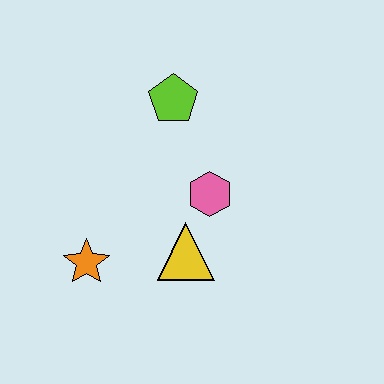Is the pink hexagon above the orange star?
Yes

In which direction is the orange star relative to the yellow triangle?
The orange star is to the left of the yellow triangle.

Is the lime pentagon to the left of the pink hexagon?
Yes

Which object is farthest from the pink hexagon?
The orange star is farthest from the pink hexagon.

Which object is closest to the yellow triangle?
The pink hexagon is closest to the yellow triangle.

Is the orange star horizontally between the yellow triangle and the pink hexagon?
No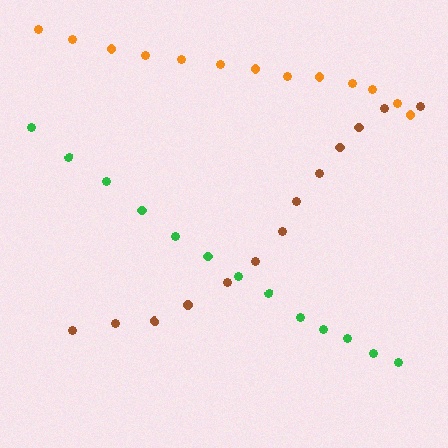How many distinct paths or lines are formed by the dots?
There are 3 distinct paths.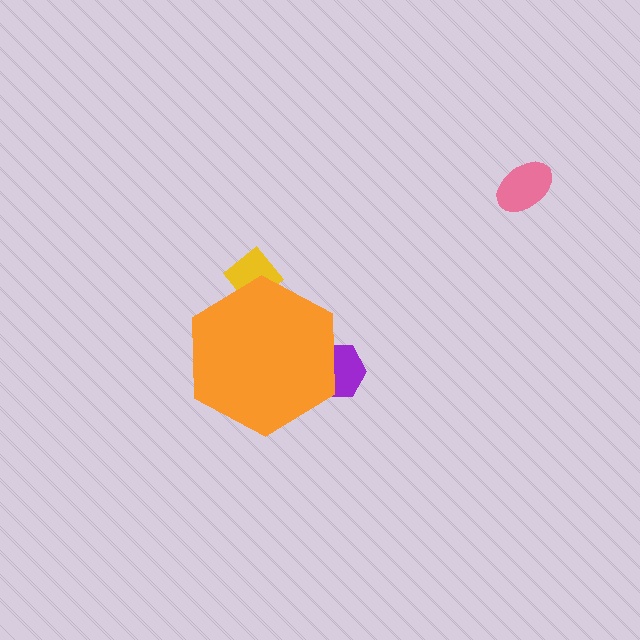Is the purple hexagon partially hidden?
Yes, the purple hexagon is partially hidden behind the orange hexagon.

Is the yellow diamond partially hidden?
Yes, the yellow diamond is partially hidden behind the orange hexagon.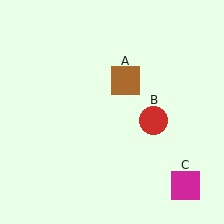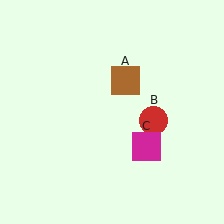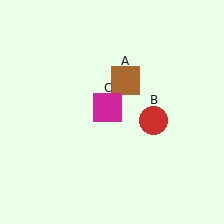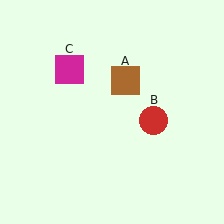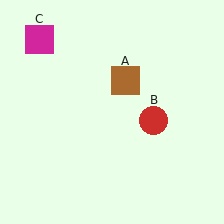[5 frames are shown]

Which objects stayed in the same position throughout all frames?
Brown square (object A) and red circle (object B) remained stationary.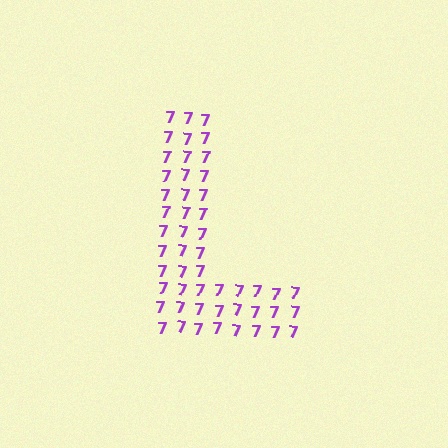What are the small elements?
The small elements are digit 7's.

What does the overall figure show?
The overall figure shows the letter L.